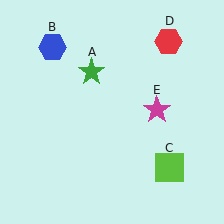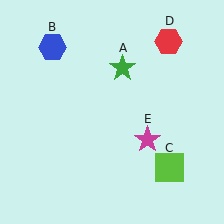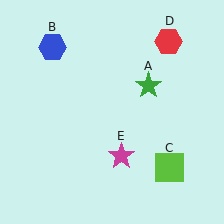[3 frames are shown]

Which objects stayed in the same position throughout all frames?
Blue hexagon (object B) and lime square (object C) and red hexagon (object D) remained stationary.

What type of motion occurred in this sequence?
The green star (object A), magenta star (object E) rotated clockwise around the center of the scene.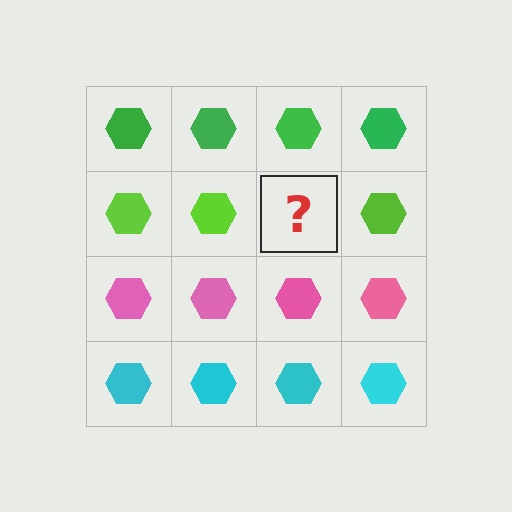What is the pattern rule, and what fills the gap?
The rule is that each row has a consistent color. The gap should be filled with a lime hexagon.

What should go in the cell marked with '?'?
The missing cell should contain a lime hexagon.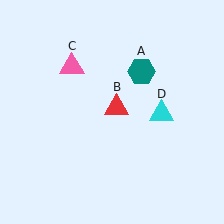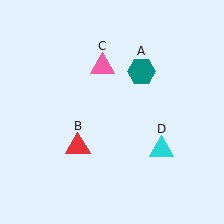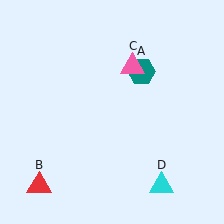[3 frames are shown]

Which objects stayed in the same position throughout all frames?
Teal hexagon (object A) remained stationary.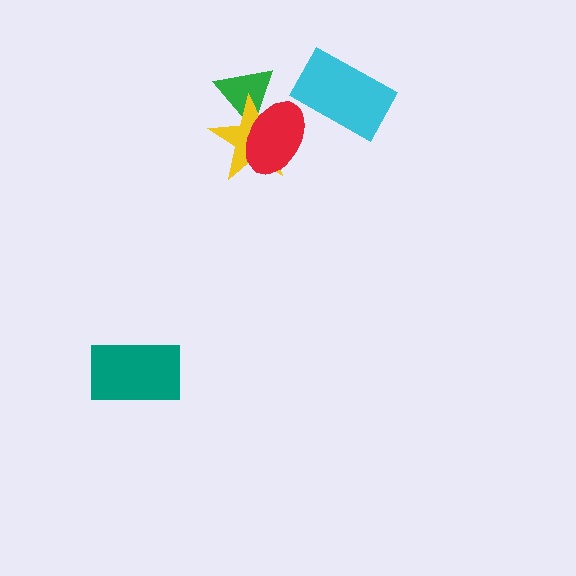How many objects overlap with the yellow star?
2 objects overlap with the yellow star.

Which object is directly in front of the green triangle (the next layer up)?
The yellow star is directly in front of the green triangle.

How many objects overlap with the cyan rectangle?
0 objects overlap with the cyan rectangle.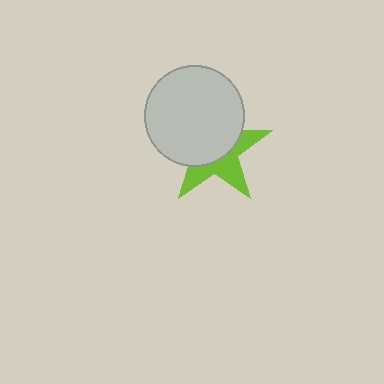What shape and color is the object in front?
The object in front is a light gray circle.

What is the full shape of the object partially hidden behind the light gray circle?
The partially hidden object is a lime star.